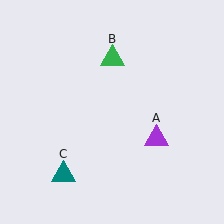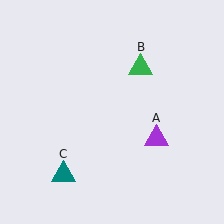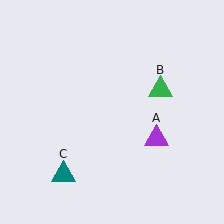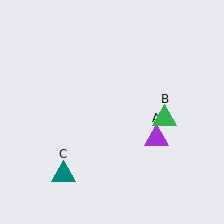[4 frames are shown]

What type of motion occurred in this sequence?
The green triangle (object B) rotated clockwise around the center of the scene.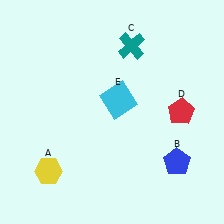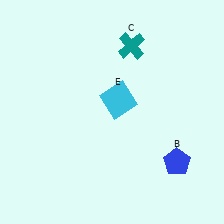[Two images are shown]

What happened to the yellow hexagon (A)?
The yellow hexagon (A) was removed in Image 2. It was in the bottom-left area of Image 1.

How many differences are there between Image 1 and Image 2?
There are 2 differences between the two images.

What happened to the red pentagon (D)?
The red pentagon (D) was removed in Image 2. It was in the top-right area of Image 1.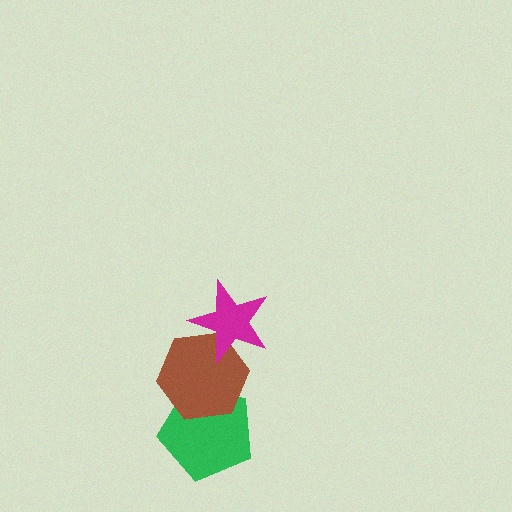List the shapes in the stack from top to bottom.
From top to bottom: the magenta star, the brown hexagon, the green pentagon.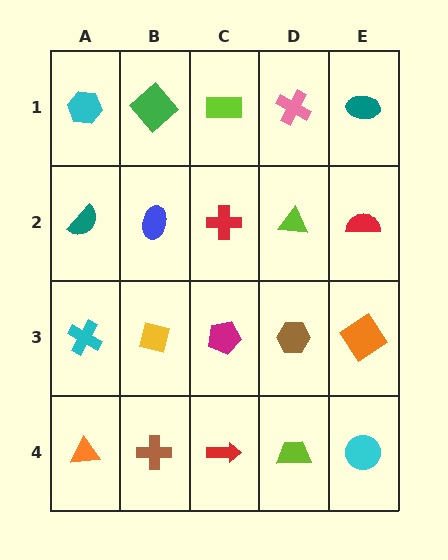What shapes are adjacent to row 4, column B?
A yellow square (row 3, column B), an orange triangle (row 4, column A), a red arrow (row 4, column C).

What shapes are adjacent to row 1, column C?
A red cross (row 2, column C), a green diamond (row 1, column B), a pink cross (row 1, column D).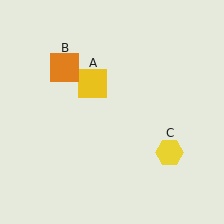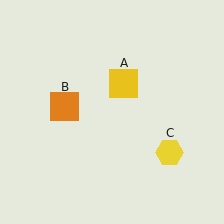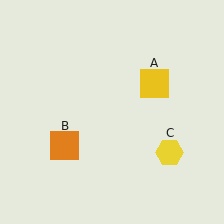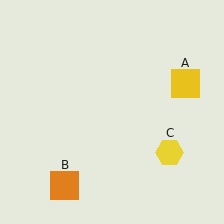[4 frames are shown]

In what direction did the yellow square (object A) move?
The yellow square (object A) moved right.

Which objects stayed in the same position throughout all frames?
Yellow hexagon (object C) remained stationary.